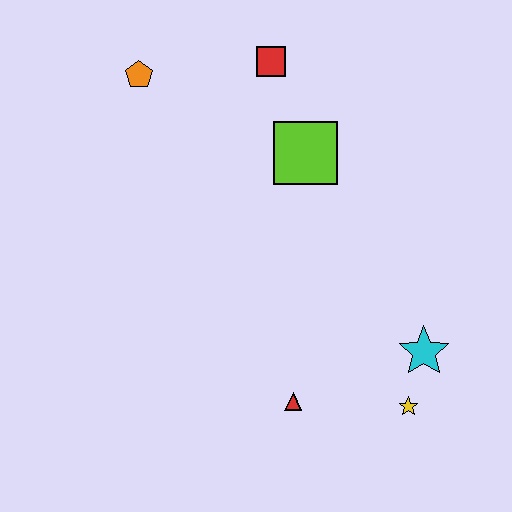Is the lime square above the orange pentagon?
No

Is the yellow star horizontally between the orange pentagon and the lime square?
No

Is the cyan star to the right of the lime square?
Yes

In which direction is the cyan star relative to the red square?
The cyan star is below the red square.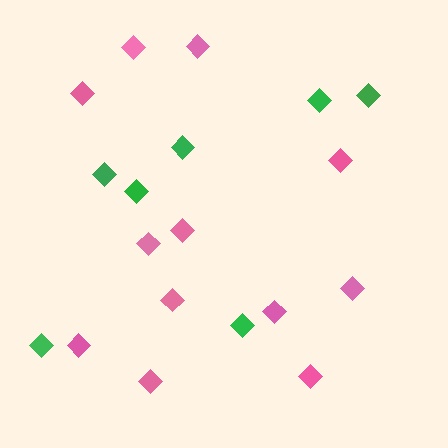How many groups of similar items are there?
There are 2 groups: one group of green diamonds (7) and one group of pink diamonds (12).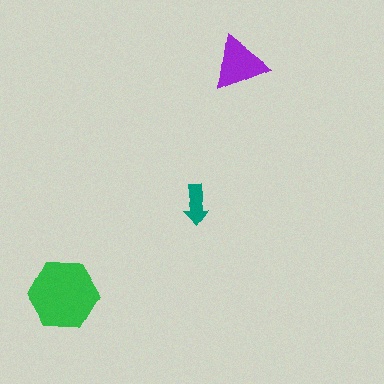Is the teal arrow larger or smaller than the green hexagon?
Smaller.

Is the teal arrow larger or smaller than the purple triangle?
Smaller.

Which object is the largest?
The green hexagon.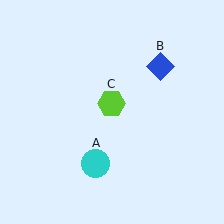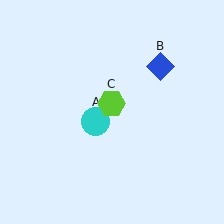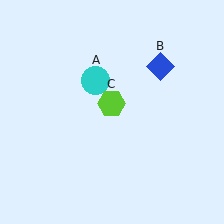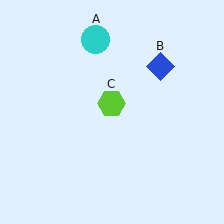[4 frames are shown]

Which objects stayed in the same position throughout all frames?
Blue diamond (object B) and lime hexagon (object C) remained stationary.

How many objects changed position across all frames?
1 object changed position: cyan circle (object A).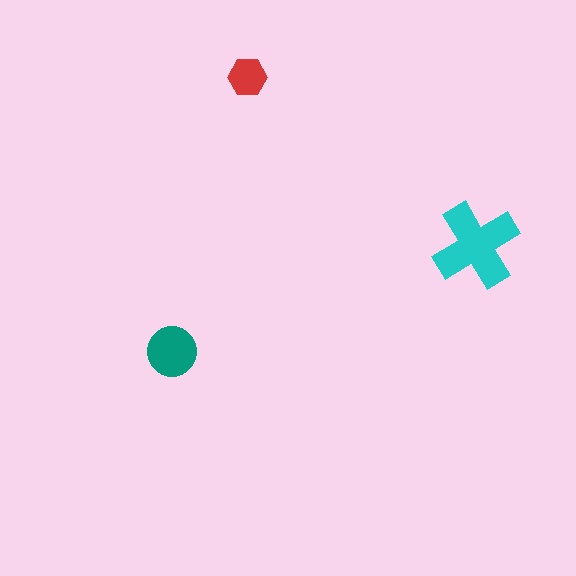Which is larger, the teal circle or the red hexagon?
The teal circle.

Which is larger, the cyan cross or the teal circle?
The cyan cross.